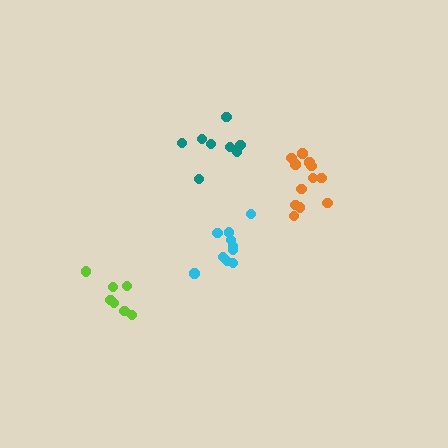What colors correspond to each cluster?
The clusters are colored: teal, lime, orange, cyan.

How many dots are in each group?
Group 1: 8 dots, Group 2: 7 dots, Group 3: 12 dots, Group 4: 10 dots (37 total).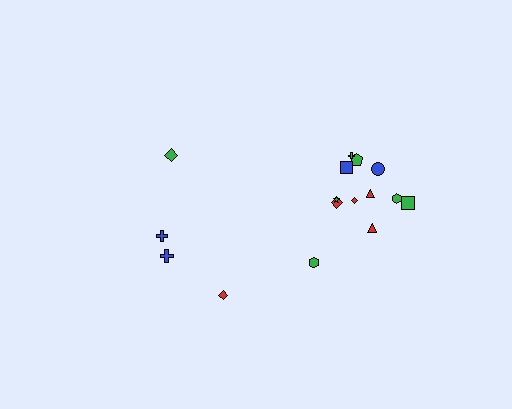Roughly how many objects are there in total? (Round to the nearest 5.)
Roughly 15 objects in total.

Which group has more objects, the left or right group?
The right group.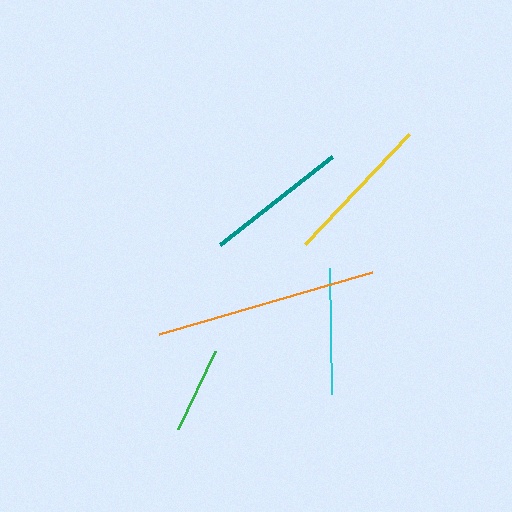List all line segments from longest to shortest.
From longest to shortest: orange, yellow, teal, cyan, green.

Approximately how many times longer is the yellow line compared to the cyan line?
The yellow line is approximately 1.2 times the length of the cyan line.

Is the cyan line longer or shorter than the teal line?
The teal line is longer than the cyan line.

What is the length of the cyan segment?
The cyan segment is approximately 126 pixels long.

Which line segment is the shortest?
The green line is the shortest at approximately 86 pixels.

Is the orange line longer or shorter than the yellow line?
The orange line is longer than the yellow line.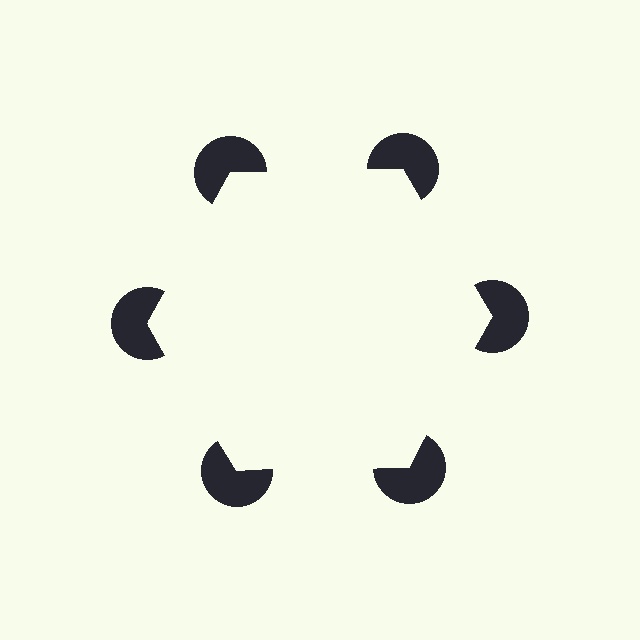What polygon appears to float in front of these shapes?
An illusory hexagon — its edges are inferred from the aligned wedge cuts in the pac-man discs, not physically drawn.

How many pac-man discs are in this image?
There are 6 — one at each vertex of the illusory hexagon.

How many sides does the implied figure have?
6 sides.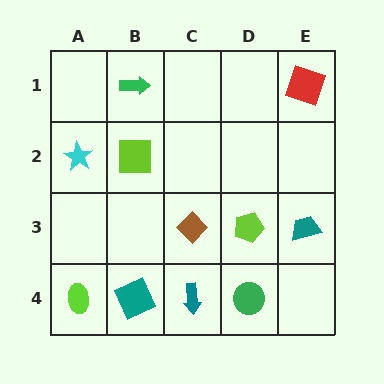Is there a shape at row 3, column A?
No, that cell is empty.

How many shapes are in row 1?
2 shapes.